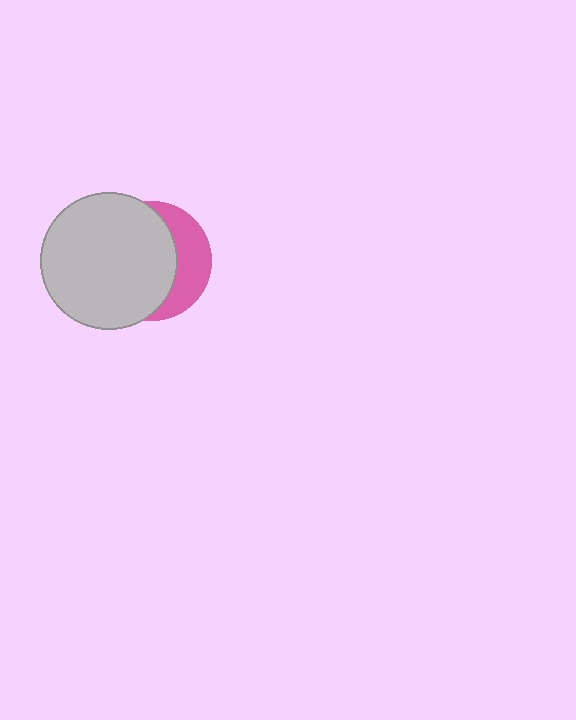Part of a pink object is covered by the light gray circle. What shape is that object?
It is a circle.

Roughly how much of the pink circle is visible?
A small part of it is visible (roughly 33%).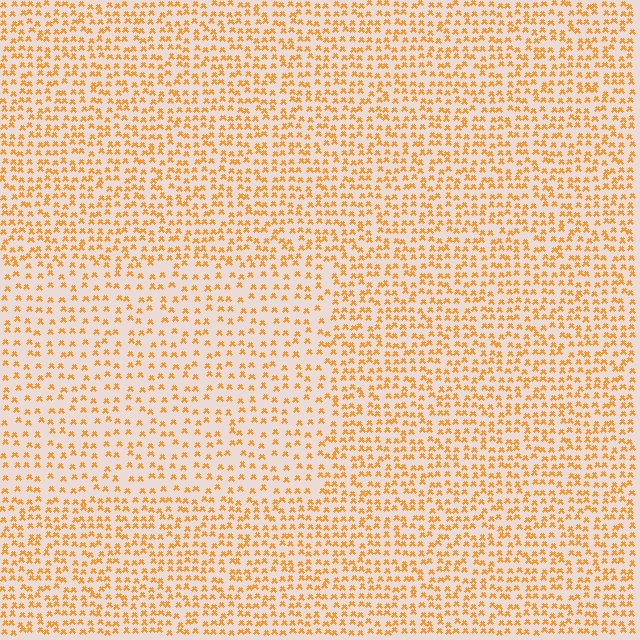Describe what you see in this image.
The image contains small orange elements arranged at two different densities. A rectangle-shaped region is visible where the elements are less densely packed than the surrounding area.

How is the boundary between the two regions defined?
The boundary is defined by a change in element density (approximately 1.7x ratio). All elements are the same color, size, and shape.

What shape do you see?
I see a rectangle.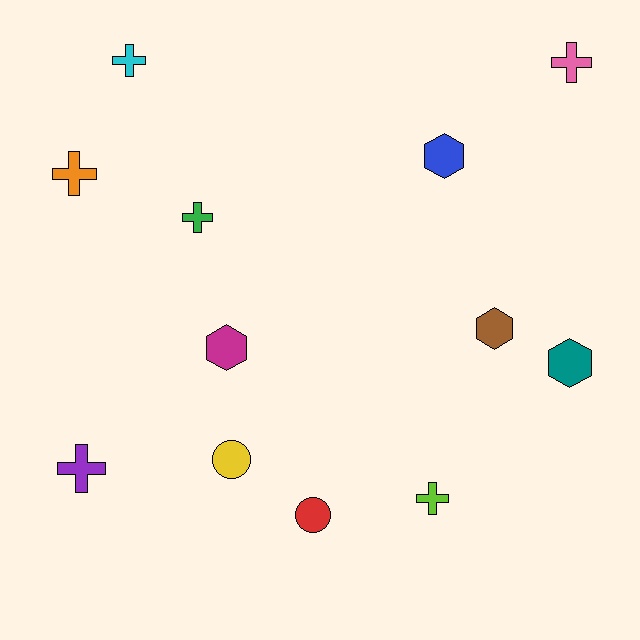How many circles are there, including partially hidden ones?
There are 2 circles.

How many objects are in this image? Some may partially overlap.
There are 12 objects.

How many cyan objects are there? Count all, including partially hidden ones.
There is 1 cyan object.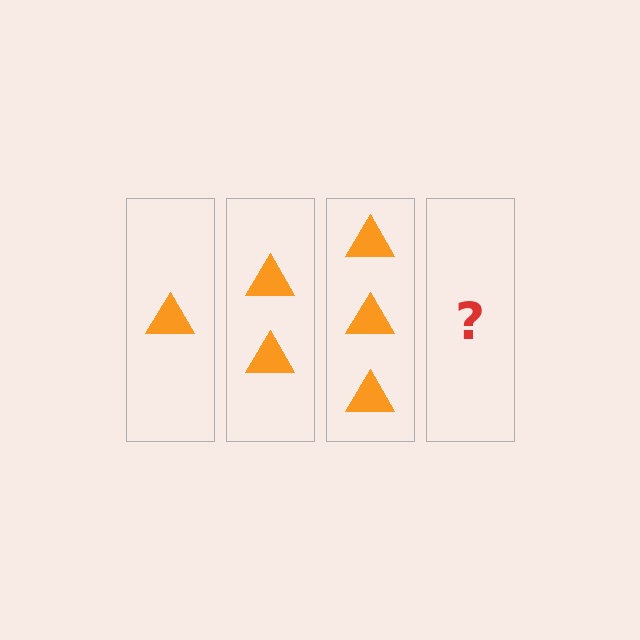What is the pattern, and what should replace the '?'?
The pattern is that each step adds one more triangle. The '?' should be 4 triangles.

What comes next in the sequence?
The next element should be 4 triangles.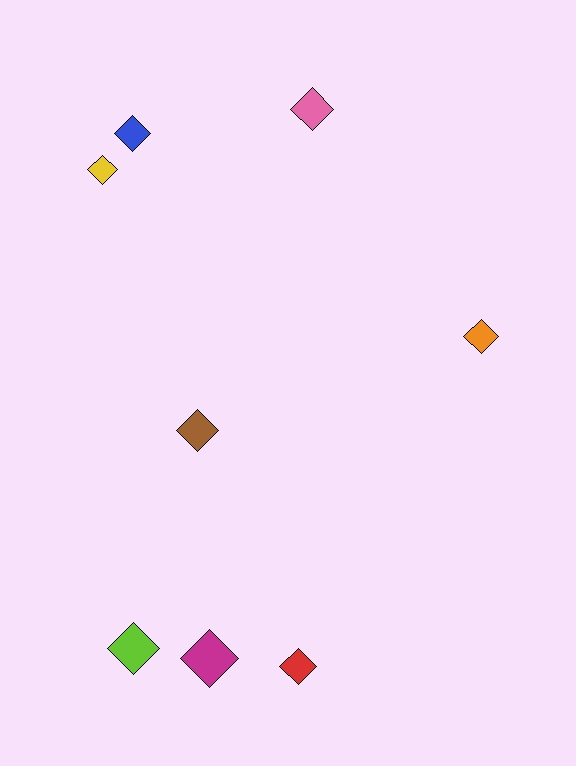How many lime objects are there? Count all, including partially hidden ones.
There is 1 lime object.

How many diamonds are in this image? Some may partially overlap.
There are 8 diamonds.